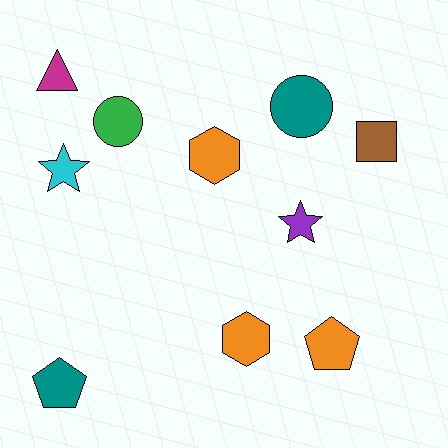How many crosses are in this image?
There are no crosses.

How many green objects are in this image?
There is 1 green object.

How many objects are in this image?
There are 10 objects.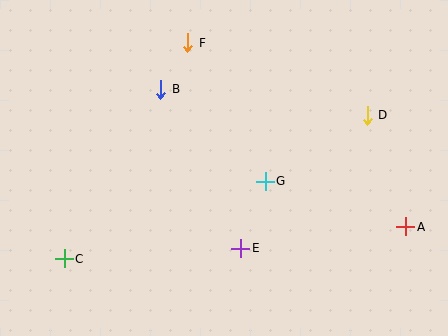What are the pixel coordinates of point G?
Point G is at (265, 181).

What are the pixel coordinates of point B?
Point B is at (161, 89).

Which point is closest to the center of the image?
Point G at (265, 181) is closest to the center.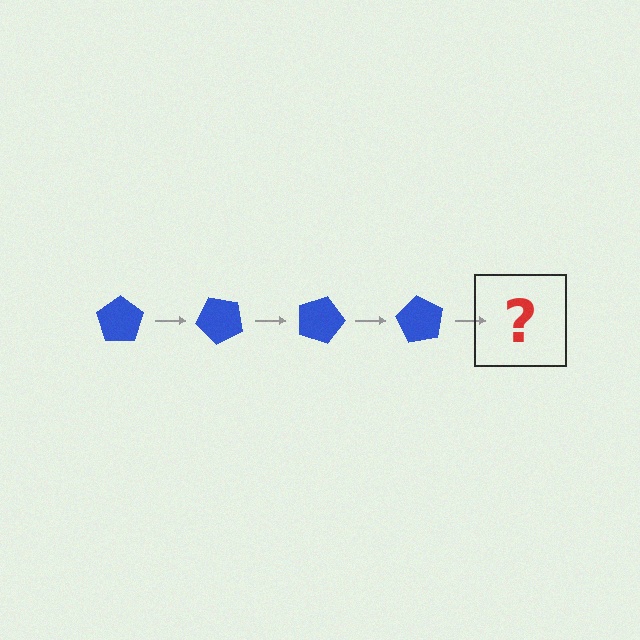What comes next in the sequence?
The next element should be a blue pentagon rotated 180 degrees.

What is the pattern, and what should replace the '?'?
The pattern is that the pentagon rotates 45 degrees each step. The '?' should be a blue pentagon rotated 180 degrees.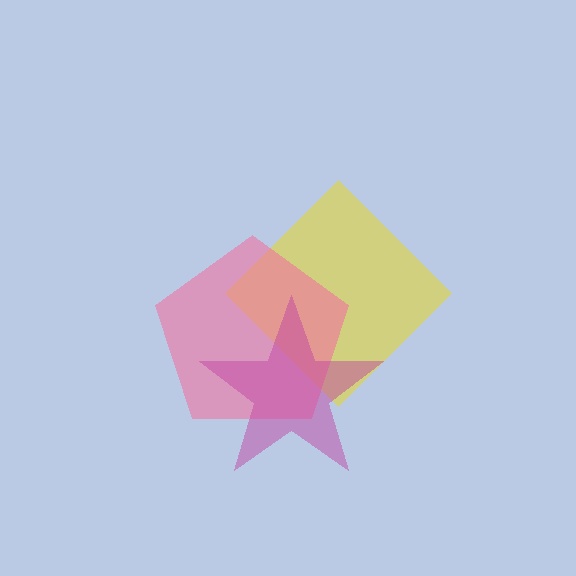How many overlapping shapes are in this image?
There are 3 overlapping shapes in the image.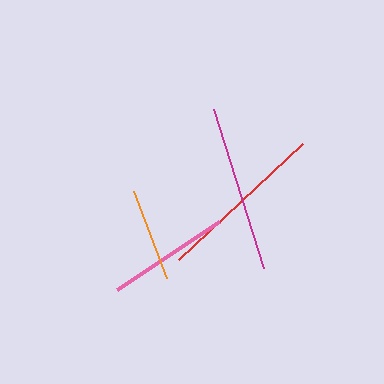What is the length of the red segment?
The red segment is approximately 170 pixels long.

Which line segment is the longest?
The red line is the longest at approximately 170 pixels.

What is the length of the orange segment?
The orange segment is approximately 93 pixels long.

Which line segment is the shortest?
The orange line is the shortest at approximately 93 pixels.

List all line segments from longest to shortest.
From longest to shortest: red, magenta, pink, orange.